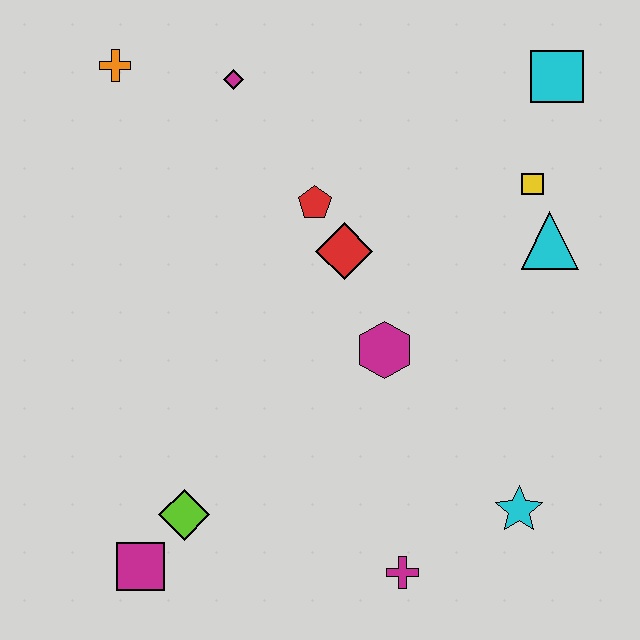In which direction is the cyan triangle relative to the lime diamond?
The cyan triangle is to the right of the lime diamond.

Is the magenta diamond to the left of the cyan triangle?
Yes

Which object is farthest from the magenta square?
The cyan square is farthest from the magenta square.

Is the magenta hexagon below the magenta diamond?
Yes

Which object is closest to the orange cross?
The magenta diamond is closest to the orange cross.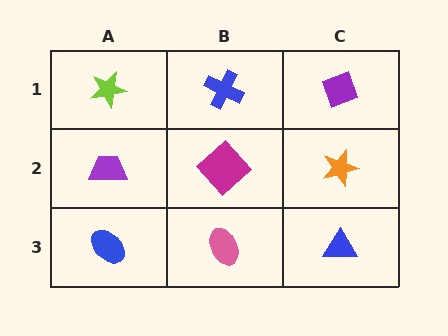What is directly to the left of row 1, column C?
A blue cross.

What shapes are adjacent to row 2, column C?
A purple diamond (row 1, column C), a blue triangle (row 3, column C), a magenta diamond (row 2, column B).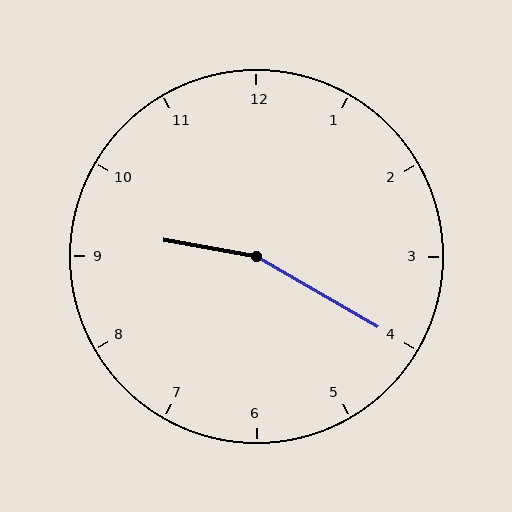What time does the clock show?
9:20.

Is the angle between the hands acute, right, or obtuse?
It is obtuse.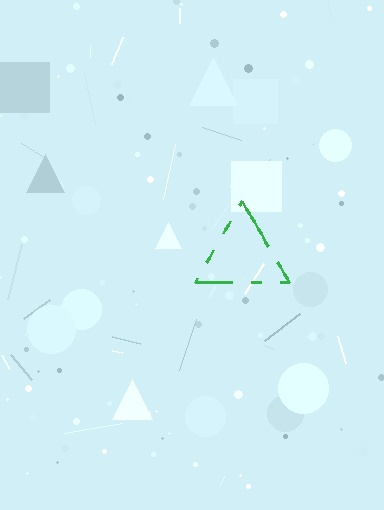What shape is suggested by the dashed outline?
The dashed outline suggests a triangle.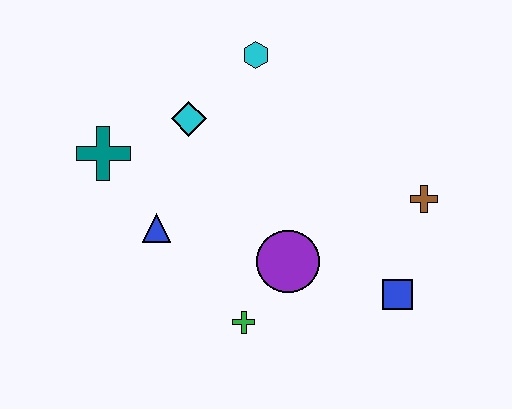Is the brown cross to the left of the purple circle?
No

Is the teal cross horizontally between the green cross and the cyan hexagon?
No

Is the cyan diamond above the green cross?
Yes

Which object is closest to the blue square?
The brown cross is closest to the blue square.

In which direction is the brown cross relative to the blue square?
The brown cross is above the blue square.